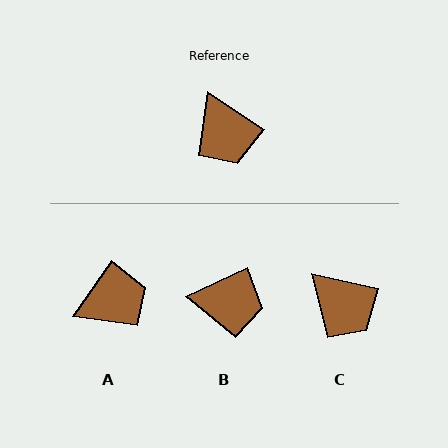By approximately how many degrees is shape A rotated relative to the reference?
Approximately 90 degrees counter-clockwise.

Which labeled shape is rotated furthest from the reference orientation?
A, about 90 degrees away.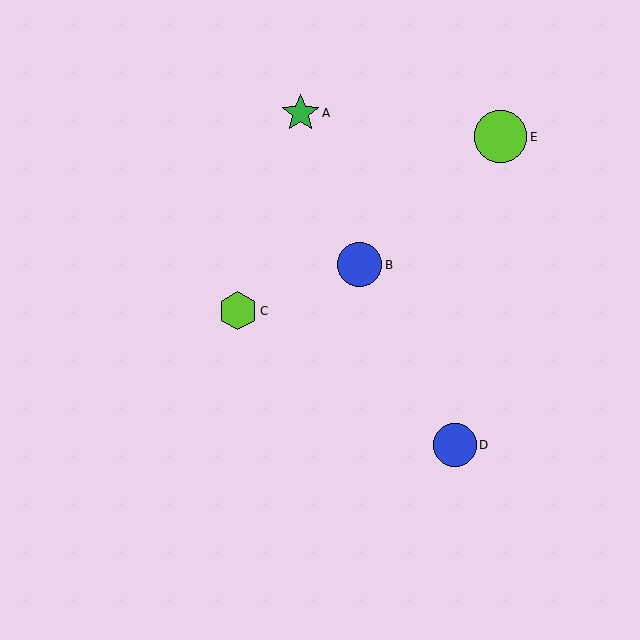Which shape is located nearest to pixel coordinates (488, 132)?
The lime circle (labeled E) at (501, 137) is nearest to that location.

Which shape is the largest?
The lime circle (labeled E) is the largest.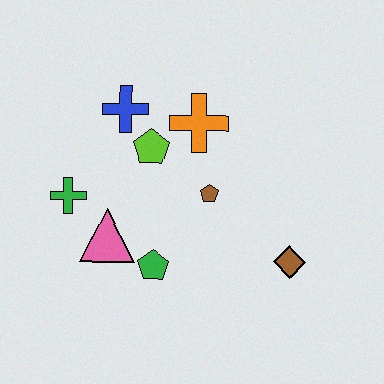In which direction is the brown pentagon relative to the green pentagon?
The brown pentagon is above the green pentagon.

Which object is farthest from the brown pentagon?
The green cross is farthest from the brown pentagon.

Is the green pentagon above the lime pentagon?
No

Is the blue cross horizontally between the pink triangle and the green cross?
No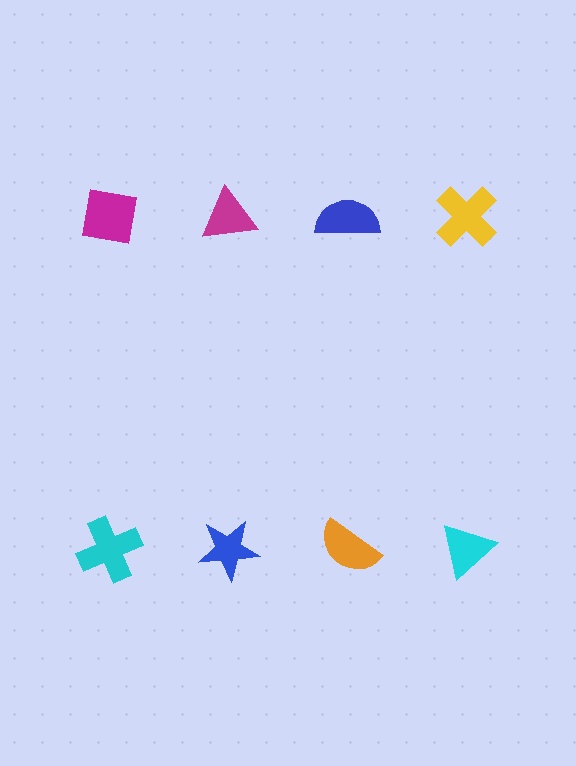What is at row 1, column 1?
A magenta square.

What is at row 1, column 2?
A magenta triangle.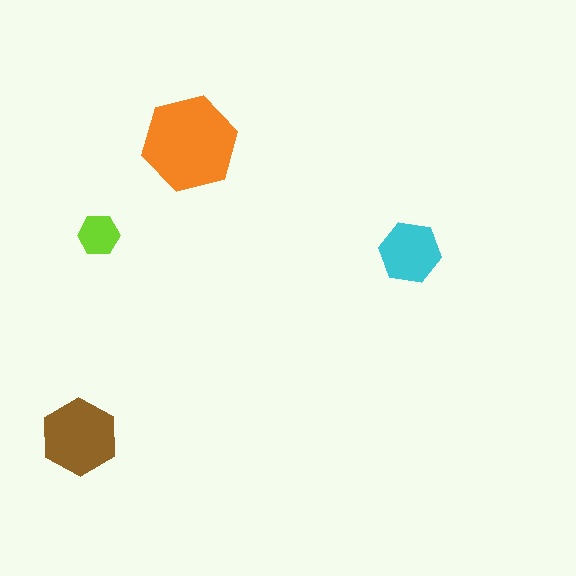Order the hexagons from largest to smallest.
the orange one, the brown one, the cyan one, the lime one.